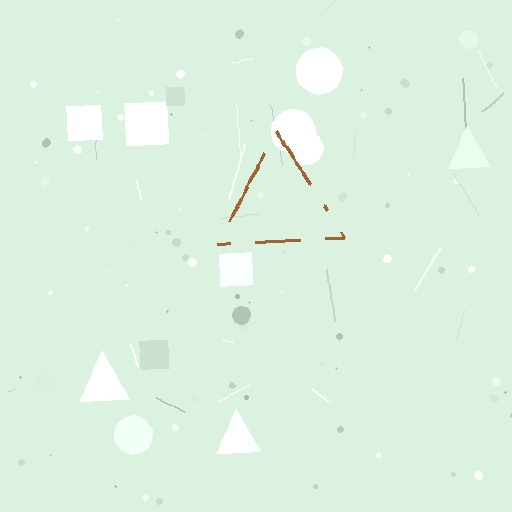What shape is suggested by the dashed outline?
The dashed outline suggests a triangle.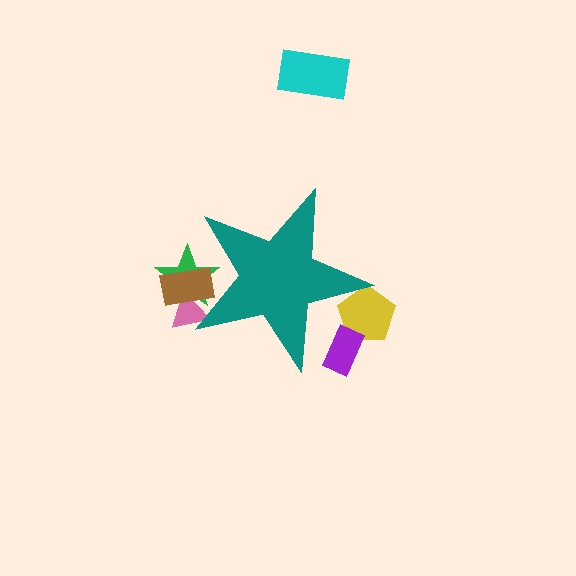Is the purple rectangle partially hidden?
Yes, the purple rectangle is partially hidden behind the teal star.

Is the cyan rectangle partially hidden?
No, the cyan rectangle is fully visible.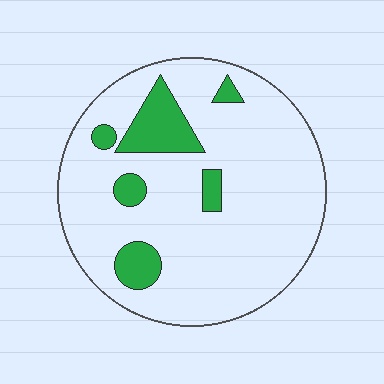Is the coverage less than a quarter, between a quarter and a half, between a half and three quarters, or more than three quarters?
Less than a quarter.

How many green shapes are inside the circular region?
6.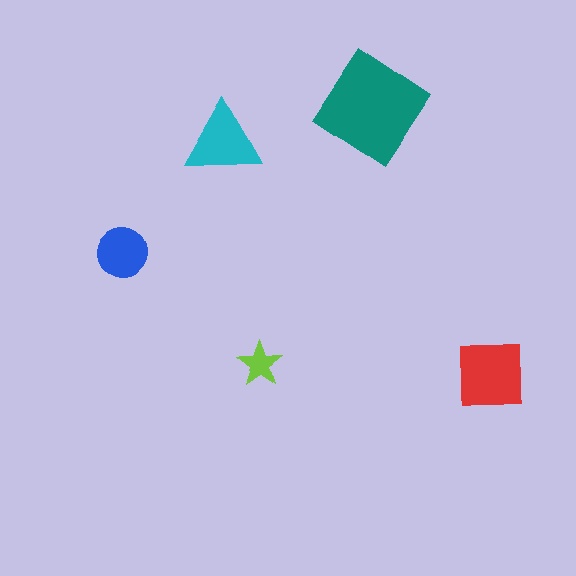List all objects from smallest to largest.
The lime star, the blue circle, the cyan triangle, the red square, the teal diamond.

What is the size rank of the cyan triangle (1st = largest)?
3rd.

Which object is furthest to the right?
The red square is rightmost.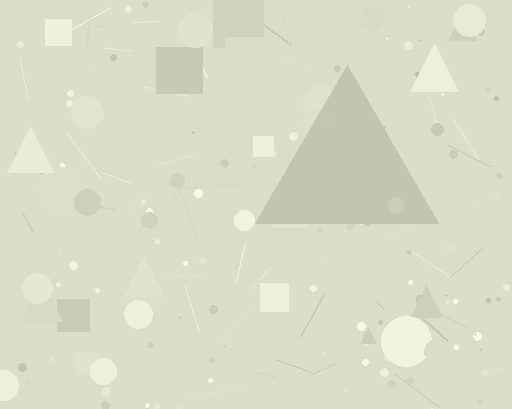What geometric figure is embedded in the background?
A triangle is embedded in the background.